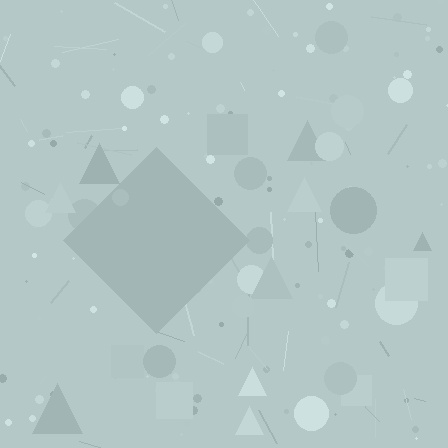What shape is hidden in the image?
A diamond is hidden in the image.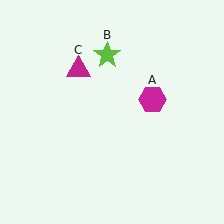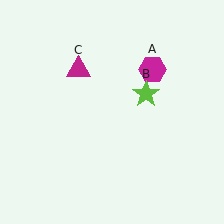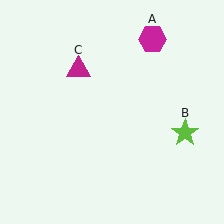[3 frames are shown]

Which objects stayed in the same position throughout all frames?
Magenta triangle (object C) remained stationary.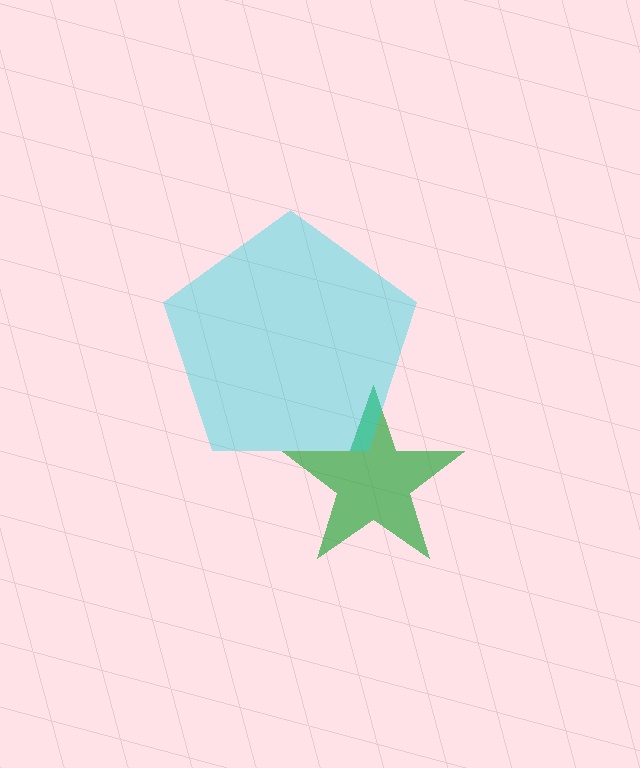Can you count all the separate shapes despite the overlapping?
Yes, there are 2 separate shapes.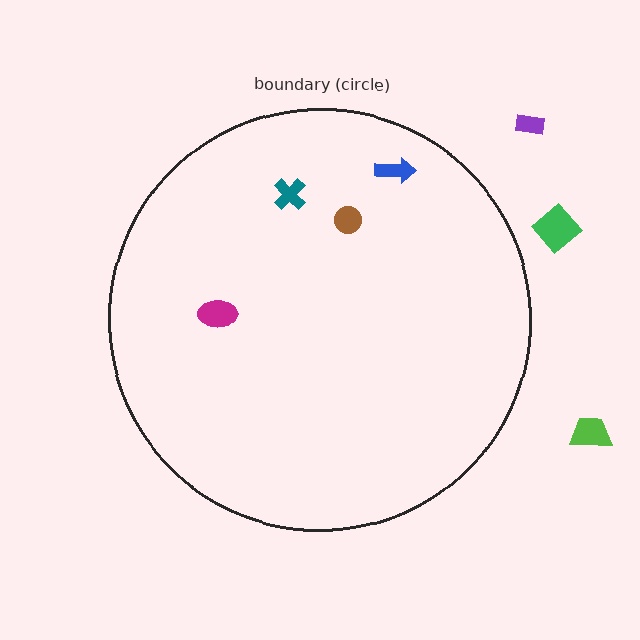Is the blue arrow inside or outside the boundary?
Inside.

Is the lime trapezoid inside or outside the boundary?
Outside.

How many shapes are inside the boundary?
4 inside, 3 outside.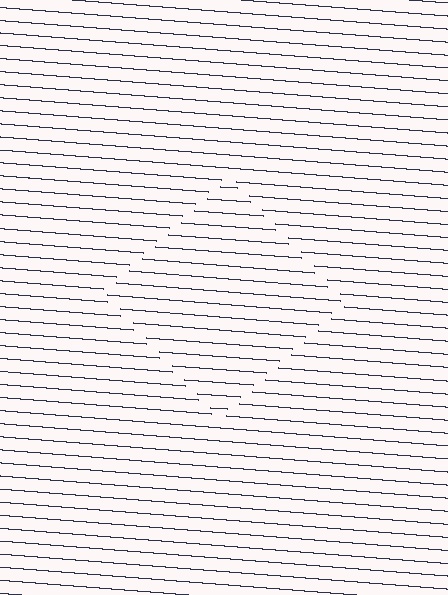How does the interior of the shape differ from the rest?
The interior of the shape contains the same grating, shifted by half a period — the contour is defined by the phase discontinuity where line-ends from the inner and outer gratings abut.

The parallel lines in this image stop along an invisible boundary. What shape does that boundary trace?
An illusory square. The interior of the shape contains the same grating, shifted by half a period — the contour is defined by the phase discontinuity where line-ends from the inner and outer gratings abut.